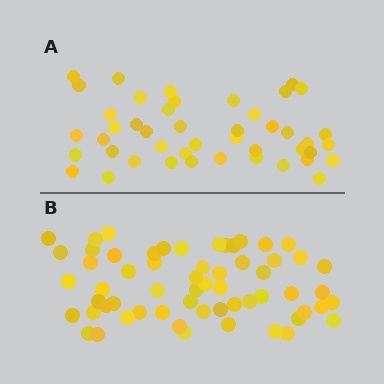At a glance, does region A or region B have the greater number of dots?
Region B (the bottom region) has more dots.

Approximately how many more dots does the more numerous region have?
Region B has approximately 15 more dots than region A.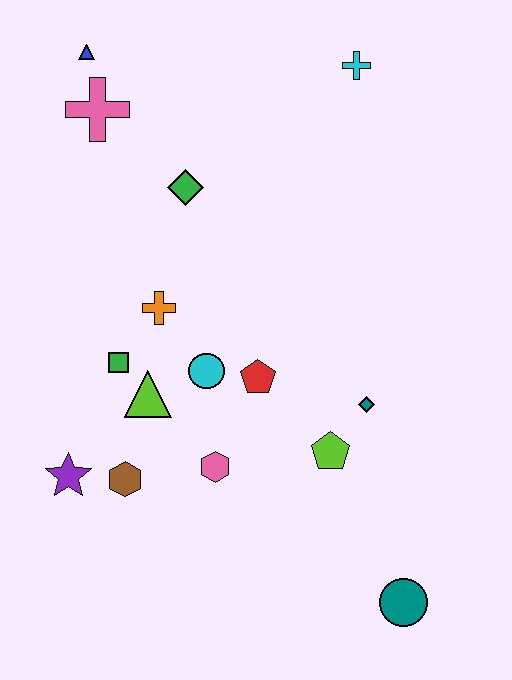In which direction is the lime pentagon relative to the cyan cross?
The lime pentagon is below the cyan cross.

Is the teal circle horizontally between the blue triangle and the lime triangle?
No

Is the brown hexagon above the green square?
No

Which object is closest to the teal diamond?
The lime pentagon is closest to the teal diamond.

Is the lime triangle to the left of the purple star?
No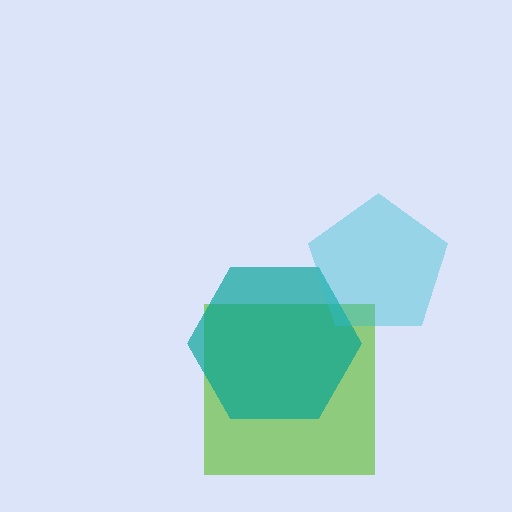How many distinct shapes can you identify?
There are 3 distinct shapes: a lime square, a teal hexagon, a cyan pentagon.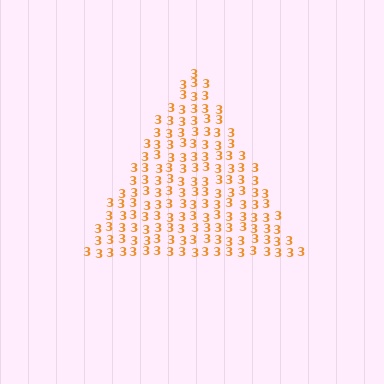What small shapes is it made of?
It is made of small digit 3's.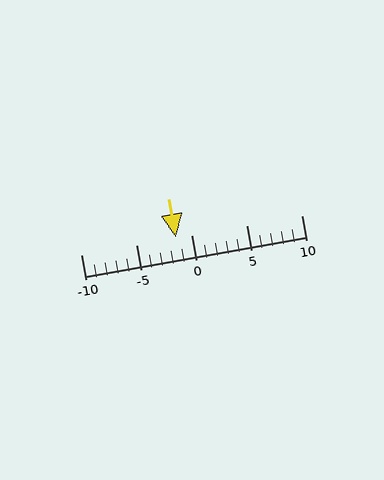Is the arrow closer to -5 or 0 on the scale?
The arrow is closer to 0.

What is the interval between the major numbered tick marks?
The major tick marks are spaced 5 units apart.